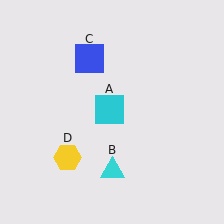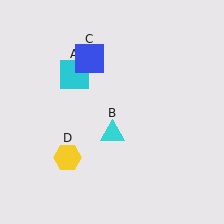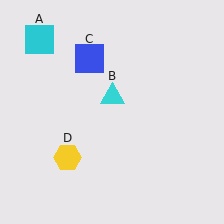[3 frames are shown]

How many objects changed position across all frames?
2 objects changed position: cyan square (object A), cyan triangle (object B).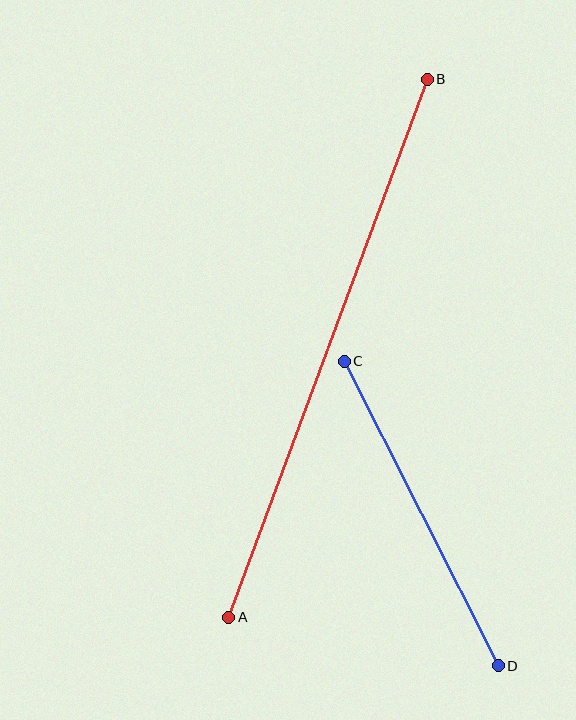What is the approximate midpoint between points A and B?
The midpoint is at approximately (328, 348) pixels.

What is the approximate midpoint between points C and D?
The midpoint is at approximately (421, 513) pixels.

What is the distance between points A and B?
The distance is approximately 574 pixels.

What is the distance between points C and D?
The distance is approximately 341 pixels.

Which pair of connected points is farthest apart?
Points A and B are farthest apart.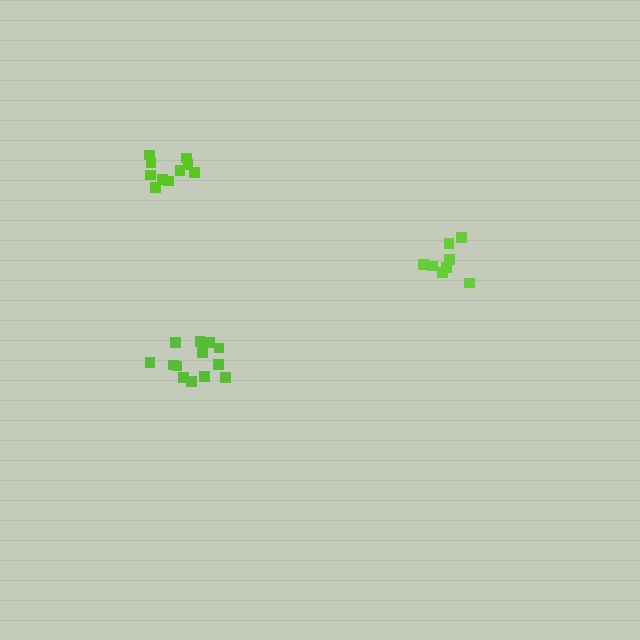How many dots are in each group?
Group 1: 8 dots, Group 2: 13 dots, Group 3: 10 dots (31 total).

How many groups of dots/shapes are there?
There are 3 groups.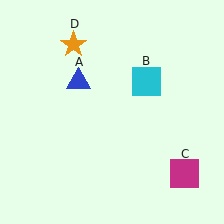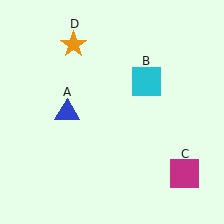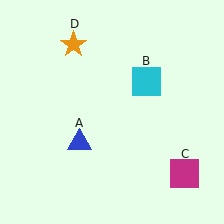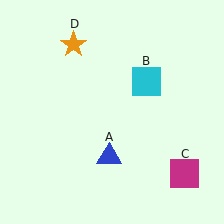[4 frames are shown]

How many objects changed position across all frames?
1 object changed position: blue triangle (object A).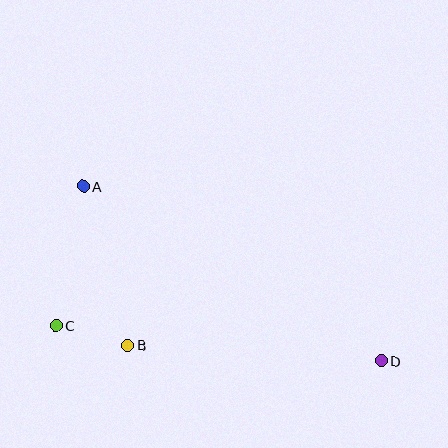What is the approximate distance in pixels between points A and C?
The distance between A and C is approximately 142 pixels.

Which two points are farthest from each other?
Points A and D are farthest from each other.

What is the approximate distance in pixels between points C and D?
The distance between C and D is approximately 327 pixels.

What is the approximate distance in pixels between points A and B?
The distance between A and B is approximately 165 pixels.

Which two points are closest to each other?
Points B and C are closest to each other.